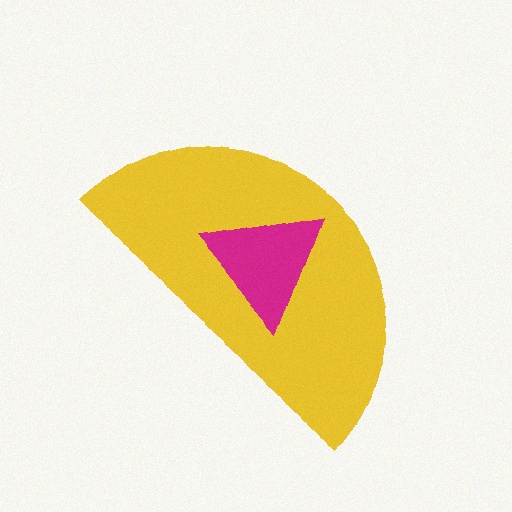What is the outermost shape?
The yellow semicircle.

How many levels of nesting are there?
2.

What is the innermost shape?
The magenta triangle.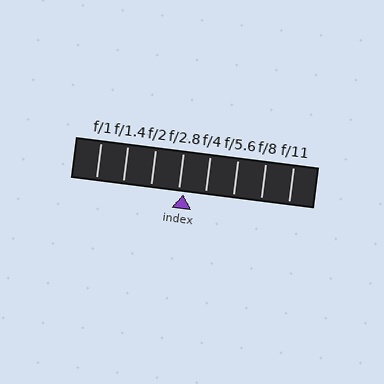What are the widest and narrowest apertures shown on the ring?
The widest aperture shown is f/1 and the narrowest is f/11.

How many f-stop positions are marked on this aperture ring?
There are 8 f-stop positions marked.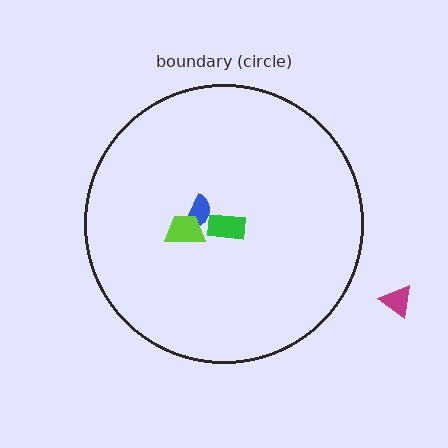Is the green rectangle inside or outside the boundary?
Inside.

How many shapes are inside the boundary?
3 inside, 1 outside.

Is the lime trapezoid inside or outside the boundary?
Inside.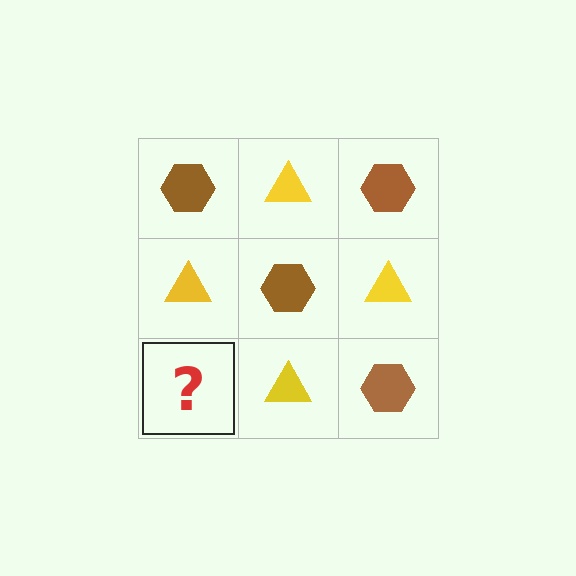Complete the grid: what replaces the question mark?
The question mark should be replaced with a brown hexagon.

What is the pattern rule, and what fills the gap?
The rule is that it alternates brown hexagon and yellow triangle in a checkerboard pattern. The gap should be filled with a brown hexagon.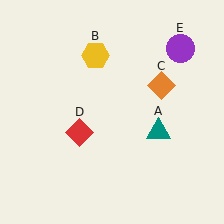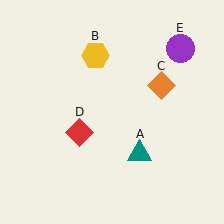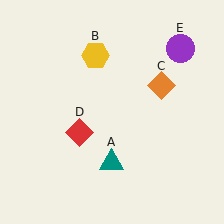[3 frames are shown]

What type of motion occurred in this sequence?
The teal triangle (object A) rotated clockwise around the center of the scene.